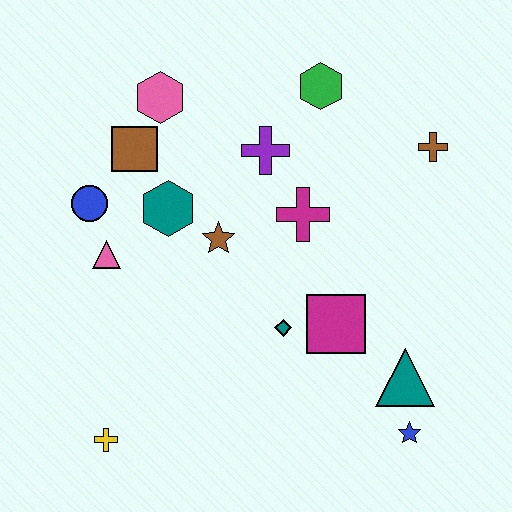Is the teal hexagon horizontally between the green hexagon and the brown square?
Yes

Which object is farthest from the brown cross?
The yellow cross is farthest from the brown cross.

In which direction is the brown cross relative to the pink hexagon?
The brown cross is to the right of the pink hexagon.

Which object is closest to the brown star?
The teal hexagon is closest to the brown star.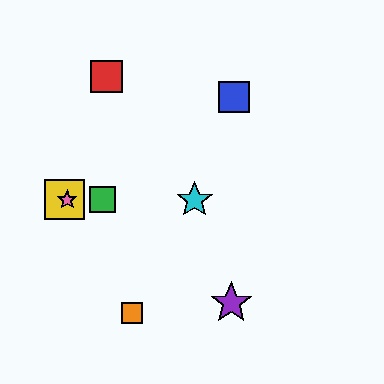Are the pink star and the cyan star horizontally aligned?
Yes, both are at y≈200.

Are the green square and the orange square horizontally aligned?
No, the green square is at y≈200 and the orange square is at y≈313.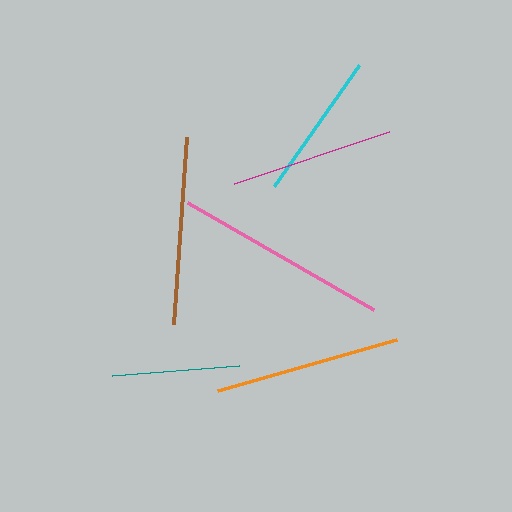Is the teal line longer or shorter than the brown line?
The brown line is longer than the teal line.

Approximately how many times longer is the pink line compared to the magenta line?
The pink line is approximately 1.3 times the length of the magenta line.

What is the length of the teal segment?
The teal segment is approximately 128 pixels long.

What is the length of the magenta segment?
The magenta segment is approximately 164 pixels long.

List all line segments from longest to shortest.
From longest to shortest: pink, brown, orange, magenta, cyan, teal.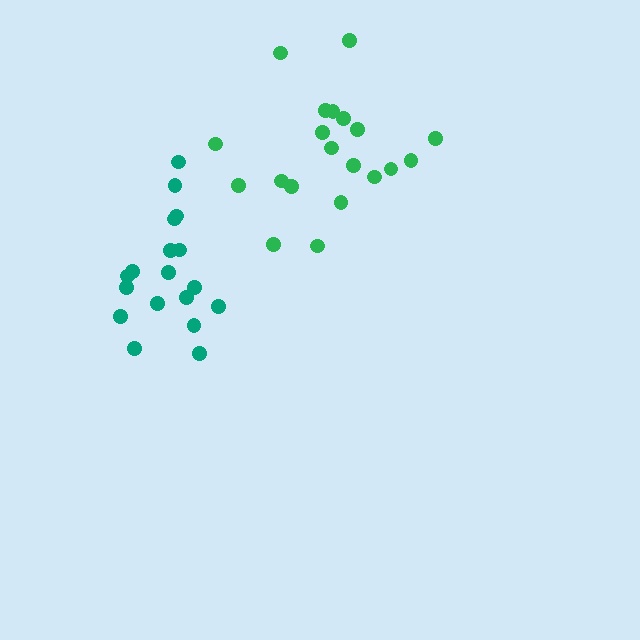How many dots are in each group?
Group 1: 18 dots, Group 2: 20 dots (38 total).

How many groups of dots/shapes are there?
There are 2 groups.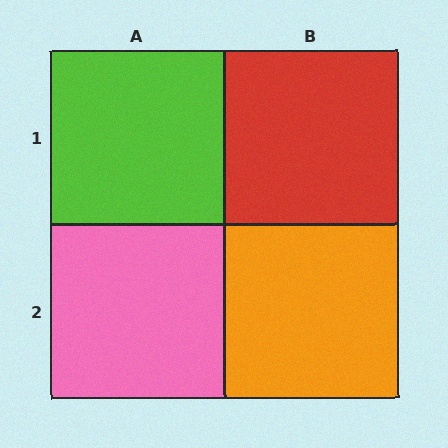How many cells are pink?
1 cell is pink.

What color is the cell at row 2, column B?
Orange.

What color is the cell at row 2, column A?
Pink.